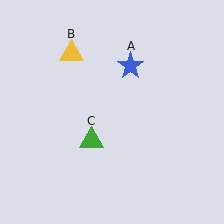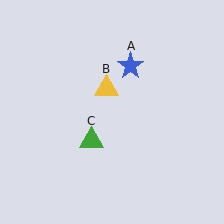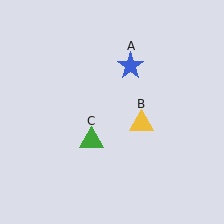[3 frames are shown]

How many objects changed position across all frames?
1 object changed position: yellow triangle (object B).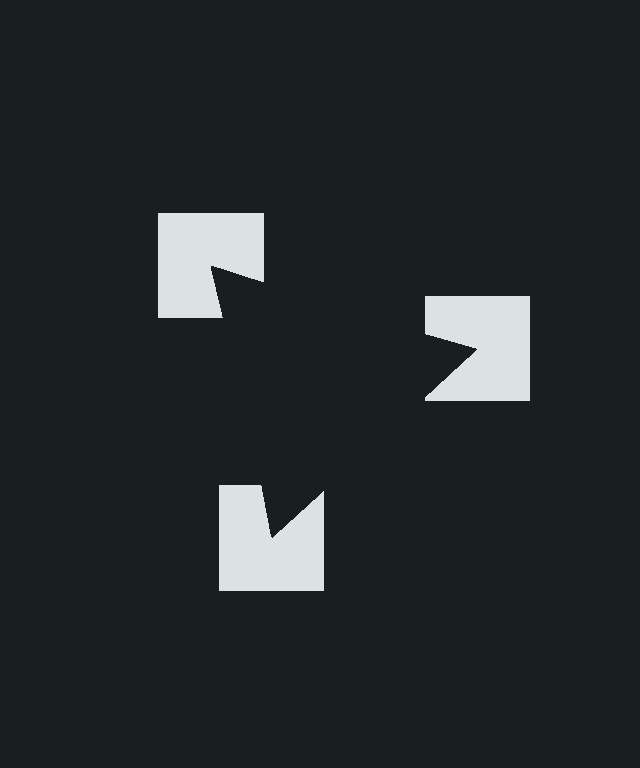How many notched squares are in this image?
There are 3 — one at each vertex of the illusory triangle.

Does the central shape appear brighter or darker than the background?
It typically appears slightly darker than the background, even though no actual brightness change is drawn.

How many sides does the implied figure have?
3 sides.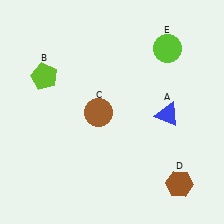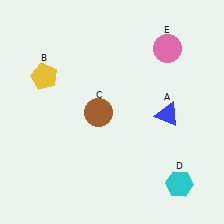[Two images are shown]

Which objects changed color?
B changed from lime to yellow. D changed from brown to cyan. E changed from lime to pink.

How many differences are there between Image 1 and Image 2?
There are 3 differences between the two images.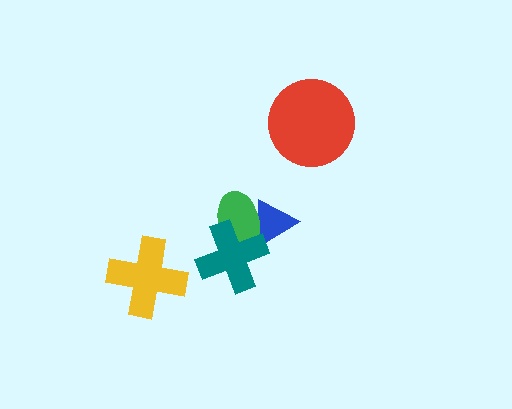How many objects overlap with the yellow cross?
0 objects overlap with the yellow cross.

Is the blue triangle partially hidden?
Yes, it is partially covered by another shape.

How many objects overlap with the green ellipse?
2 objects overlap with the green ellipse.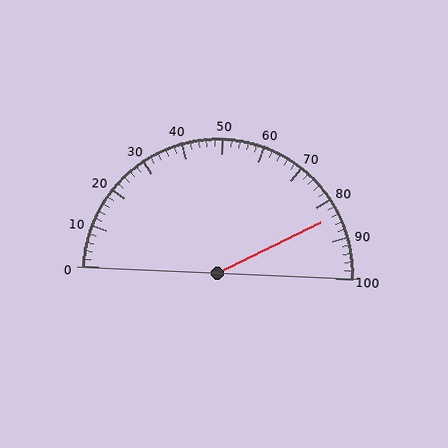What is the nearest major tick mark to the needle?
The nearest major tick mark is 80.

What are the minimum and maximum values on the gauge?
The gauge ranges from 0 to 100.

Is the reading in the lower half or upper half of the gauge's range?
The reading is in the upper half of the range (0 to 100).